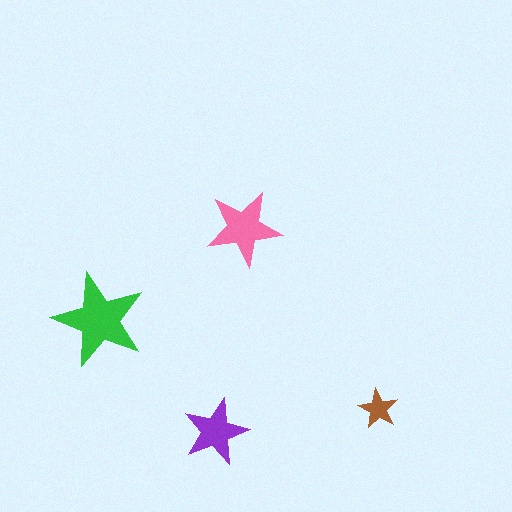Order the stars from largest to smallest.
the green one, the pink one, the purple one, the brown one.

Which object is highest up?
The pink star is topmost.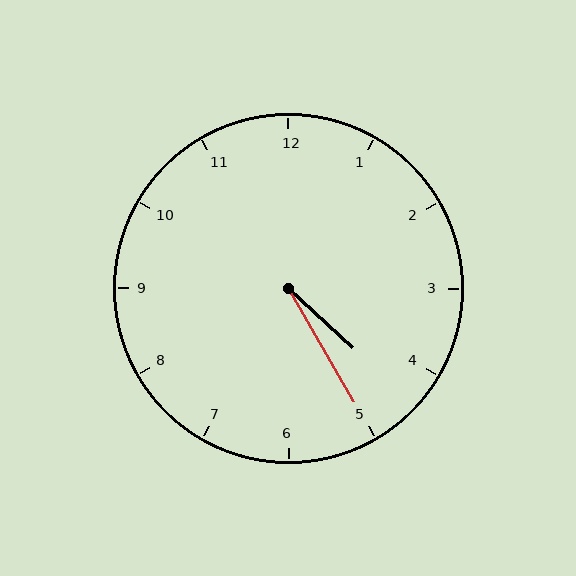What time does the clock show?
4:25.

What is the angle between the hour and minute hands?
Approximately 18 degrees.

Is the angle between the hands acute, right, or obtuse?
It is acute.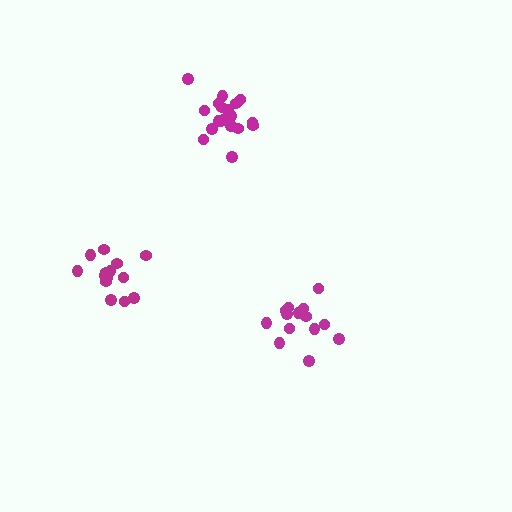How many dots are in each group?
Group 1: 14 dots, Group 2: 19 dots, Group 3: 14 dots (47 total).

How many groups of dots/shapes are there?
There are 3 groups.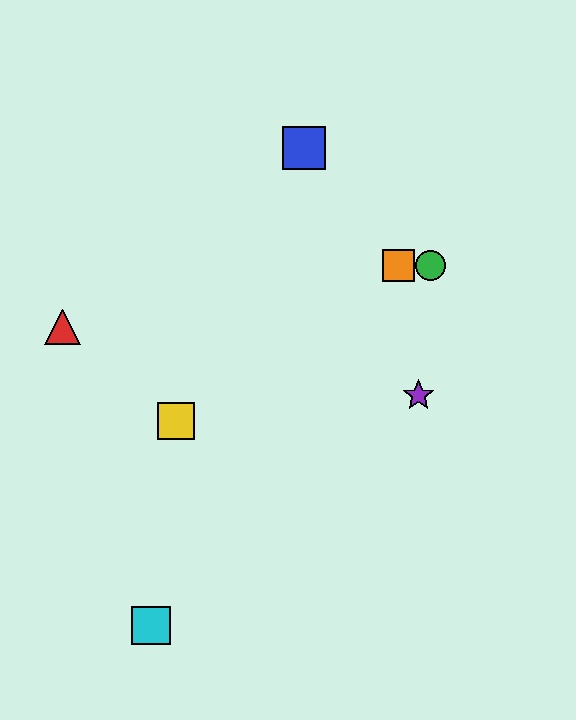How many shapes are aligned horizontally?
2 shapes (the green circle, the orange square) are aligned horizontally.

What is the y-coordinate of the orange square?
The orange square is at y≈266.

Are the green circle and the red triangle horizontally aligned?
No, the green circle is at y≈266 and the red triangle is at y≈327.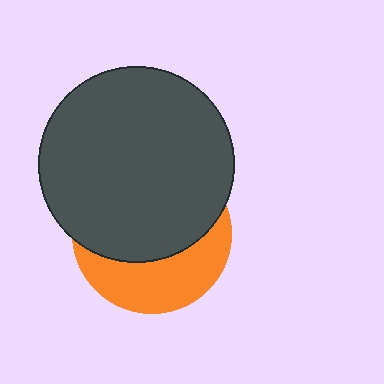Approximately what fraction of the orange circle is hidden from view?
Roughly 62% of the orange circle is hidden behind the dark gray circle.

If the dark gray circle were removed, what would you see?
You would see the complete orange circle.